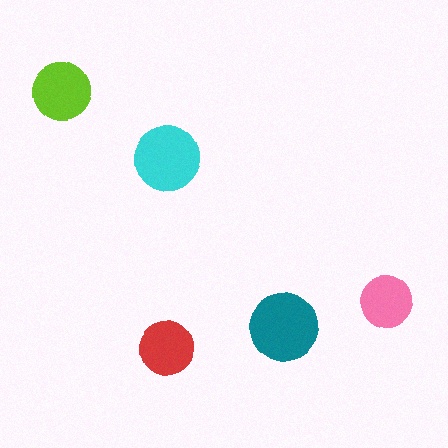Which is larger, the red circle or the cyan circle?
The cyan one.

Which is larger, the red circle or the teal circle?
The teal one.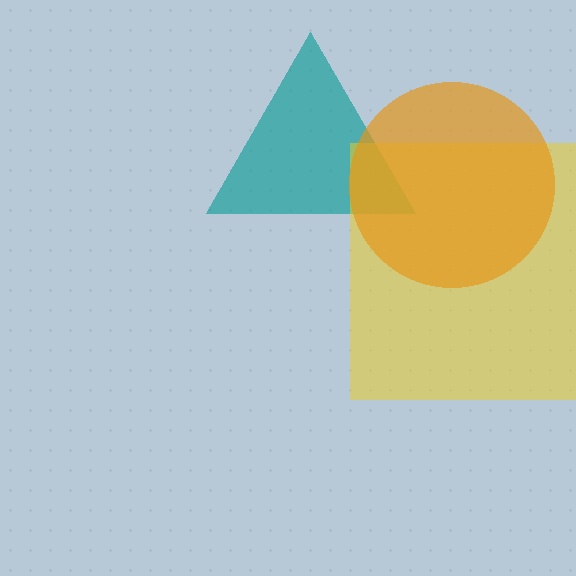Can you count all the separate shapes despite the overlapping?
Yes, there are 3 separate shapes.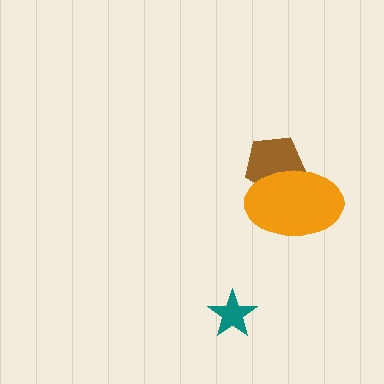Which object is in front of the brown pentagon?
The orange ellipse is in front of the brown pentagon.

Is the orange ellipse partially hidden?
No, no other shape covers it.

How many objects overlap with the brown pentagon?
1 object overlaps with the brown pentagon.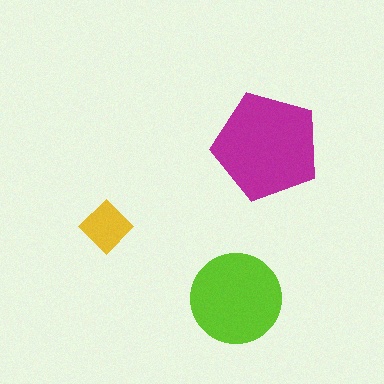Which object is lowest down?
The lime circle is bottommost.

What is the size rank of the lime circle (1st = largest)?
2nd.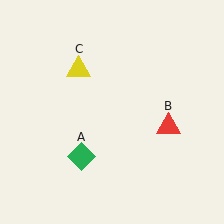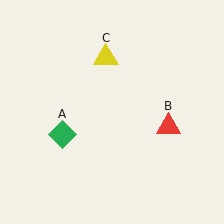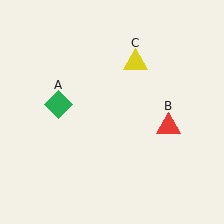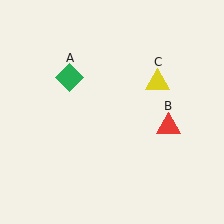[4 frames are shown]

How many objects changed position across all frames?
2 objects changed position: green diamond (object A), yellow triangle (object C).